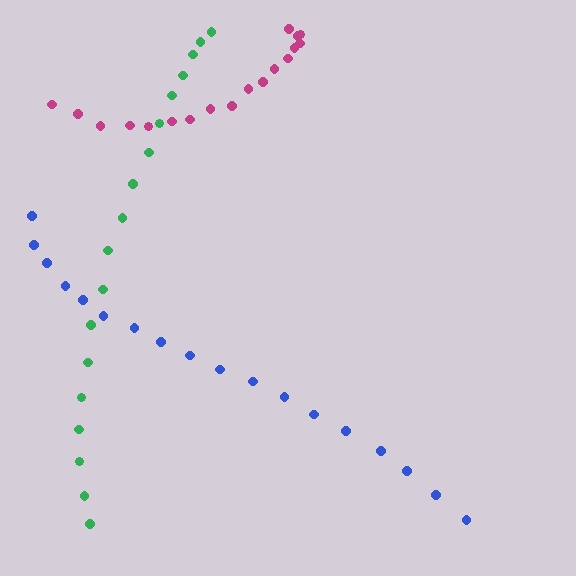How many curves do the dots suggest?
There are 3 distinct paths.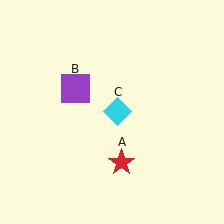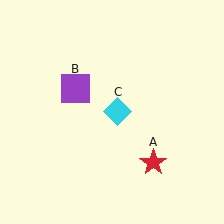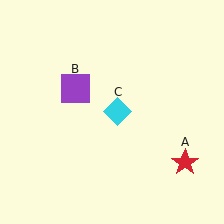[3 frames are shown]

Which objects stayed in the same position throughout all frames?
Purple square (object B) and cyan diamond (object C) remained stationary.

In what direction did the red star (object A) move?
The red star (object A) moved right.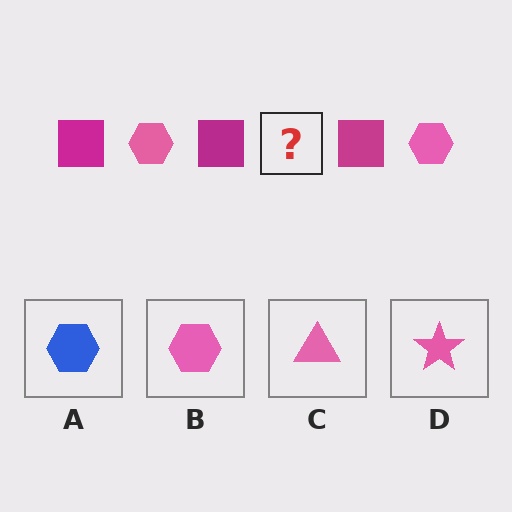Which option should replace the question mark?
Option B.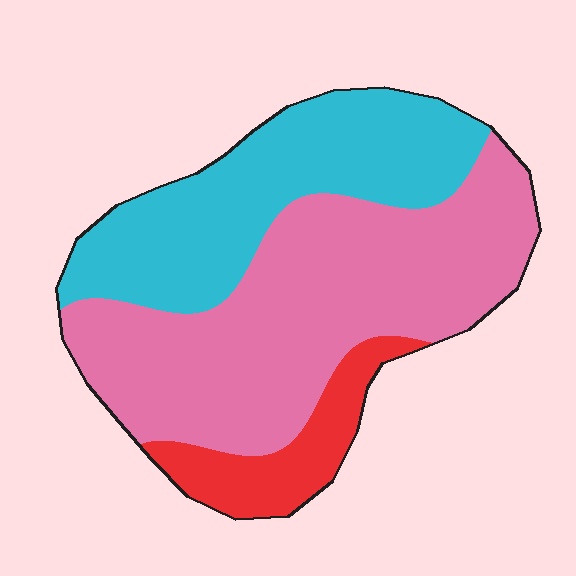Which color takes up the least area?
Red, at roughly 10%.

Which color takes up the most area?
Pink, at roughly 55%.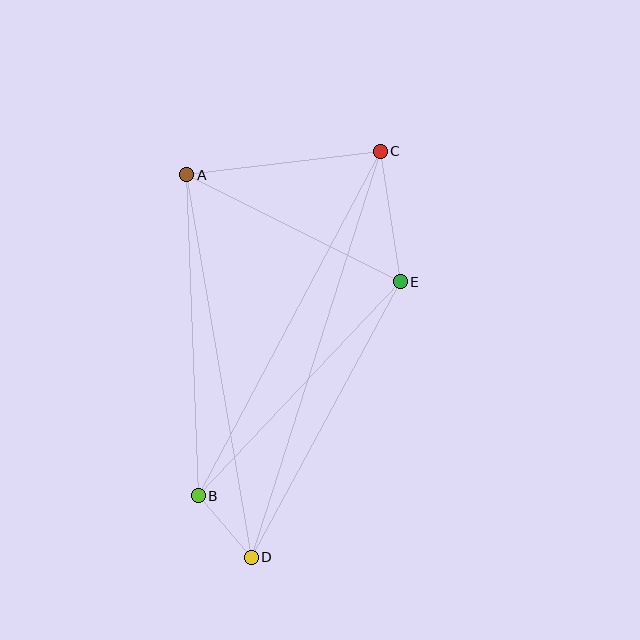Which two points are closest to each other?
Points B and D are closest to each other.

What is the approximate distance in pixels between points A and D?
The distance between A and D is approximately 388 pixels.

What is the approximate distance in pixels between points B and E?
The distance between B and E is approximately 294 pixels.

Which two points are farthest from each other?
Points C and D are farthest from each other.